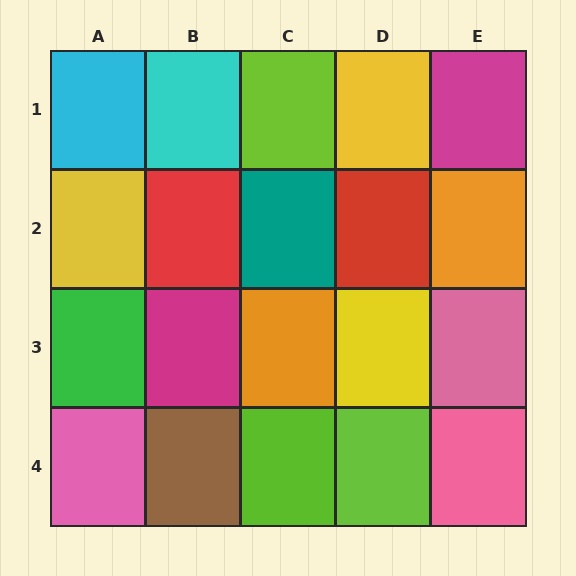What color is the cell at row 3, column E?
Pink.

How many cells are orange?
2 cells are orange.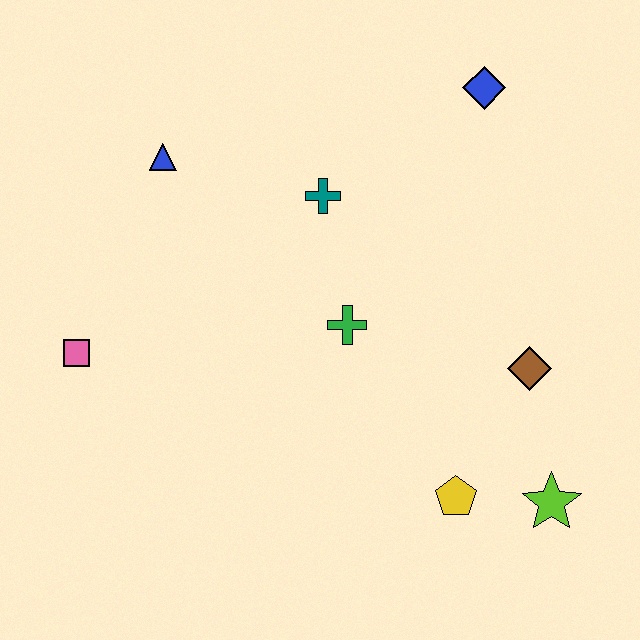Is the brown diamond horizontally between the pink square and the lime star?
Yes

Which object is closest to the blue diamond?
The teal cross is closest to the blue diamond.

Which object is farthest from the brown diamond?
The pink square is farthest from the brown diamond.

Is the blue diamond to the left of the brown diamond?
Yes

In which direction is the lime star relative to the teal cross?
The lime star is below the teal cross.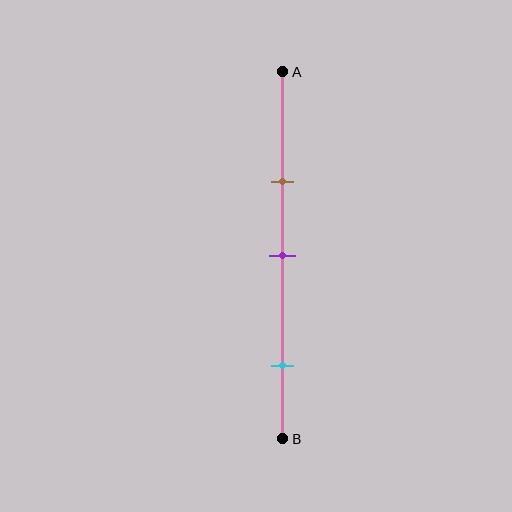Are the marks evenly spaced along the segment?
No, the marks are not evenly spaced.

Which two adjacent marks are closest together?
The brown and purple marks are the closest adjacent pair.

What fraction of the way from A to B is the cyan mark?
The cyan mark is approximately 80% (0.8) of the way from A to B.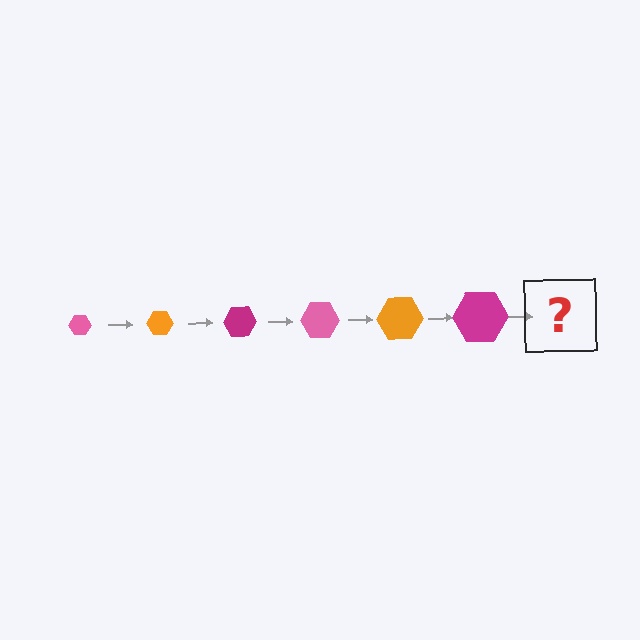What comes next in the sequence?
The next element should be a pink hexagon, larger than the previous one.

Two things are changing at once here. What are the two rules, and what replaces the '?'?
The two rules are that the hexagon grows larger each step and the color cycles through pink, orange, and magenta. The '?' should be a pink hexagon, larger than the previous one.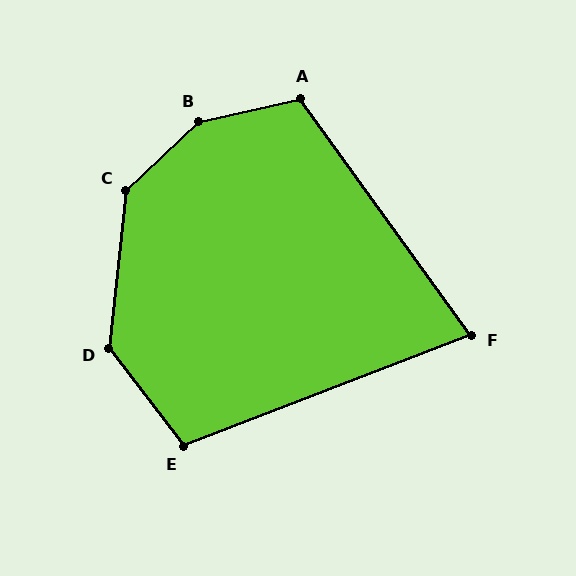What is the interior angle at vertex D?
Approximately 136 degrees (obtuse).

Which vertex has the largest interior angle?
B, at approximately 149 degrees.